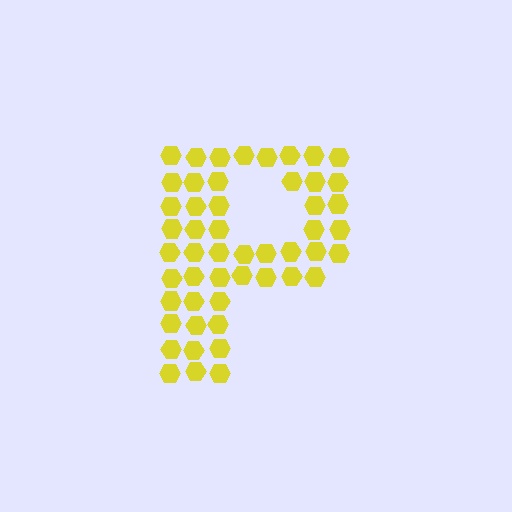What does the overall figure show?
The overall figure shows the letter P.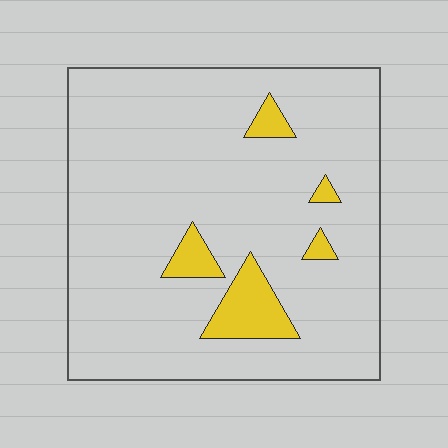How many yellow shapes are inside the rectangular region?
5.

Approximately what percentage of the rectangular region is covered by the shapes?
Approximately 10%.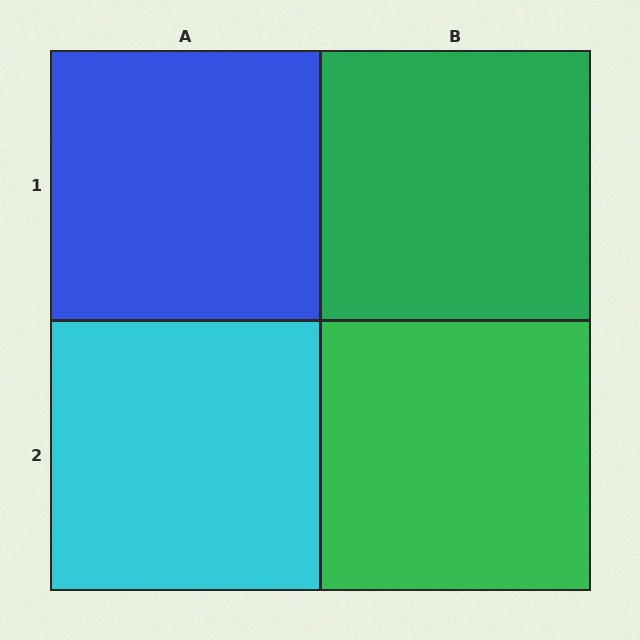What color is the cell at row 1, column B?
Green.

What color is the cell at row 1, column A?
Blue.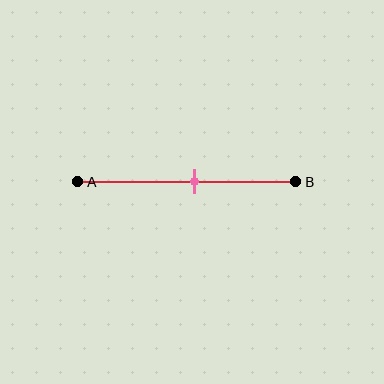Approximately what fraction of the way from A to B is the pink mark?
The pink mark is approximately 55% of the way from A to B.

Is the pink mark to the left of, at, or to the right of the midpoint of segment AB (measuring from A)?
The pink mark is to the right of the midpoint of segment AB.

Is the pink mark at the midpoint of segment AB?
No, the mark is at about 55% from A, not at the 50% midpoint.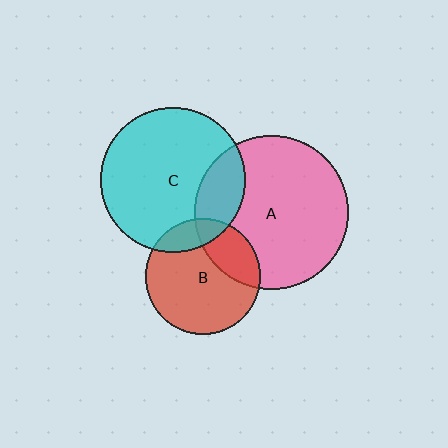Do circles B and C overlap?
Yes.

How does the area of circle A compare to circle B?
Approximately 1.8 times.